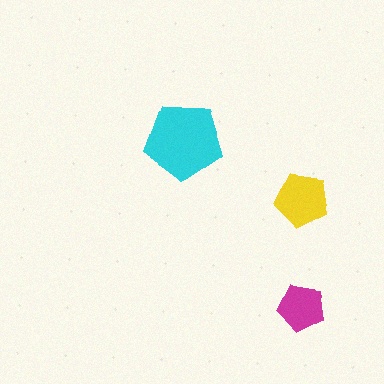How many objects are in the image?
There are 3 objects in the image.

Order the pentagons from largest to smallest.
the cyan one, the yellow one, the magenta one.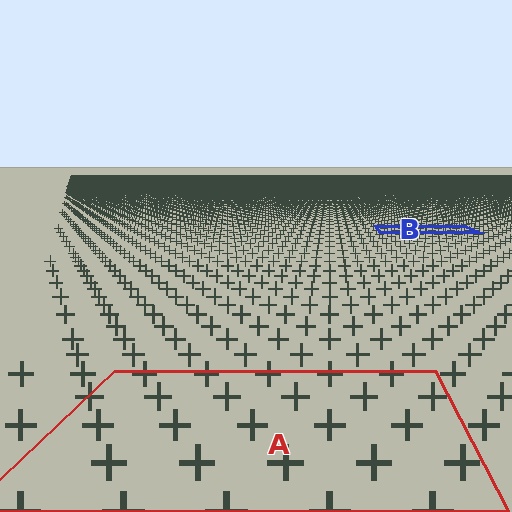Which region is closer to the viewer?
Region A is closer. The texture elements there are larger and more spread out.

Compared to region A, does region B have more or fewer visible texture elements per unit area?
Region B has more texture elements per unit area — they are packed more densely because it is farther away.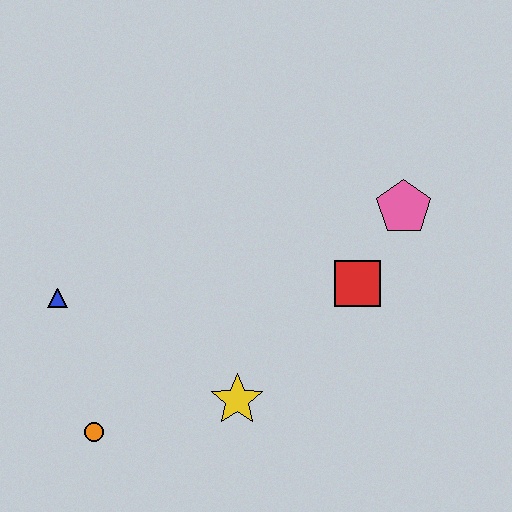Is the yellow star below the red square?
Yes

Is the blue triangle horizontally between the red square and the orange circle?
No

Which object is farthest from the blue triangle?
The pink pentagon is farthest from the blue triangle.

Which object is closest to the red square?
The pink pentagon is closest to the red square.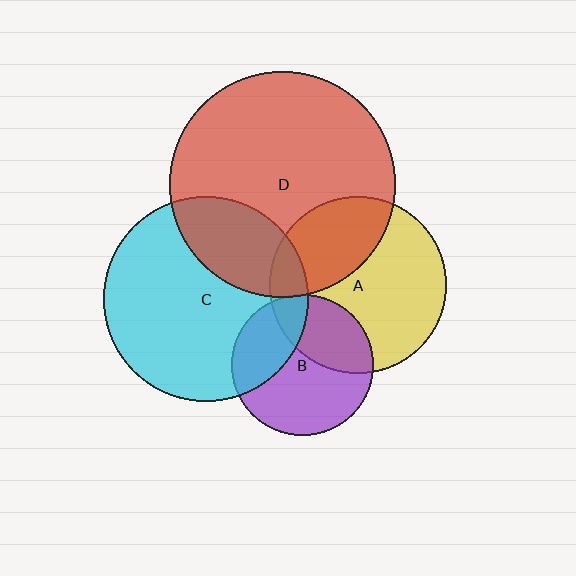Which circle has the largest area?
Circle D (red).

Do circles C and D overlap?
Yes.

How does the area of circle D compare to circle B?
Approximately 2.6 times.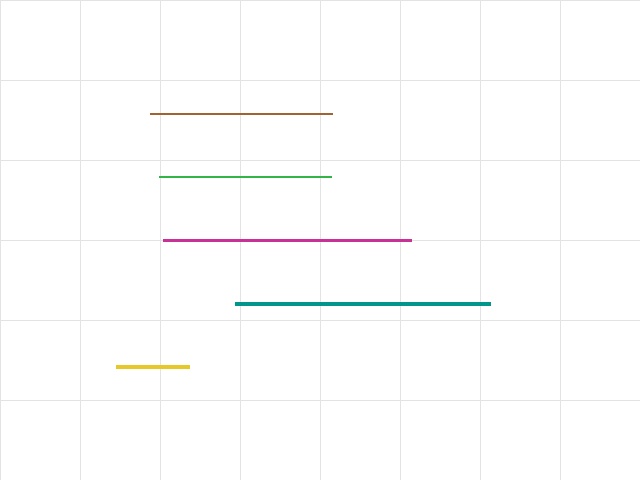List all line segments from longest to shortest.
From longest to shortest: teal, magenta, brown, green, yellow.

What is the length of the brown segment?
The brown segment is approximately 181 pixels long.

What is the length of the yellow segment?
The yellow segment is approximately 73 pixels long.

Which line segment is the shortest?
The yellow line is the shortest at approximately 73 pixels.